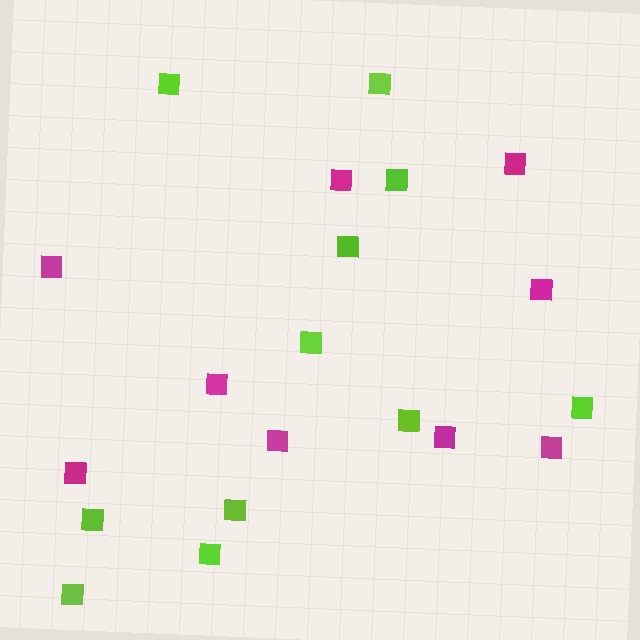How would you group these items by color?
There are 2 groups: one group of lime squares (11) and one group of magenta squares (9).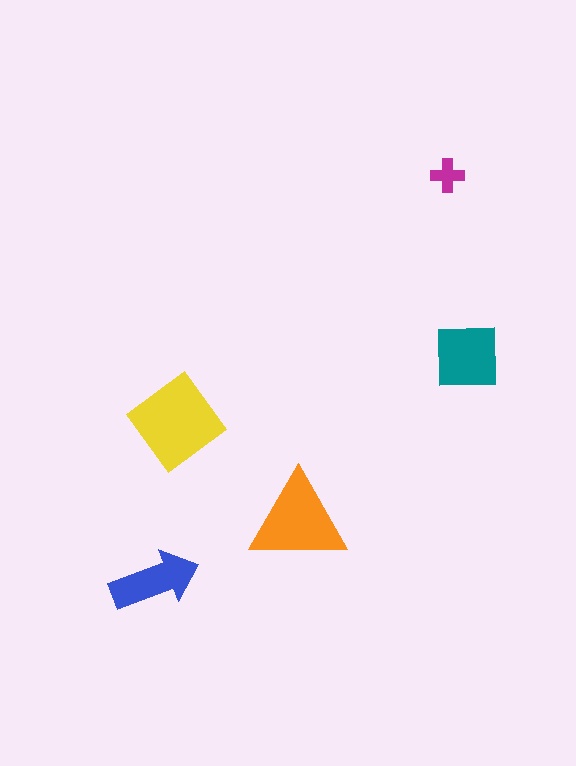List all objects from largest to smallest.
The yellow diamond, the orange triangle, the teal square, the blue arrow, the magenta cross.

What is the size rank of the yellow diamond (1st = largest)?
1st.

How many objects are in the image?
There are 5 objects in the image.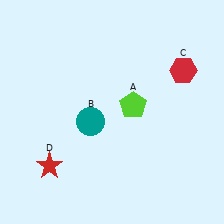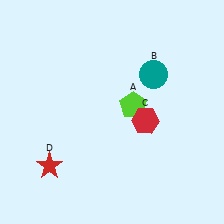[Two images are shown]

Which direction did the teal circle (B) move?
The teal circle (B) moved right.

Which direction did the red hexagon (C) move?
The red hexagon (C) moved down.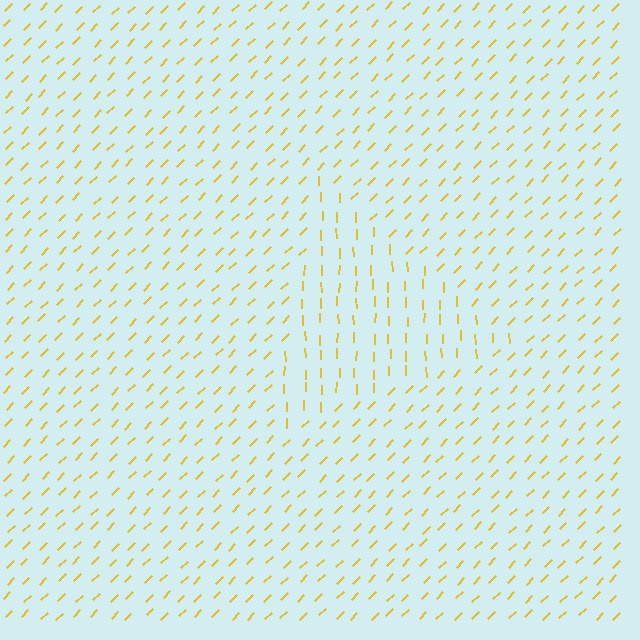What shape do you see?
I see a triangle.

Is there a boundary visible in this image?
Yes, there is a texture boundary formed by a change in line orientation.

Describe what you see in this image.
The image is filled with small yellow line segments. A triangle region in the image has lines oriented differently from the surrounding lines, creating a visible texture boundary.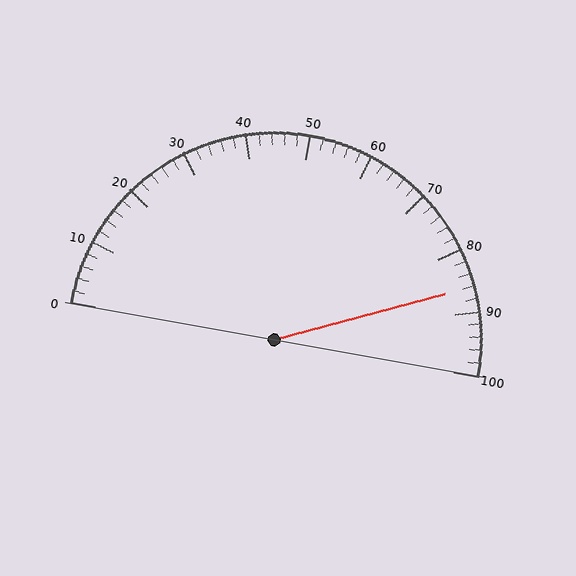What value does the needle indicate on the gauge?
The needle indicates approximately 86.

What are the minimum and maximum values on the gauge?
The gauge ranges from 0 to 100.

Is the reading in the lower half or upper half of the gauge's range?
The reading is in the upper half of the range (0 to 100).